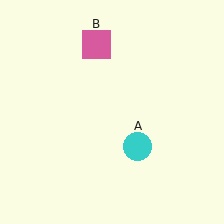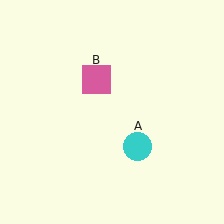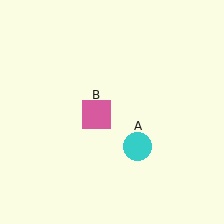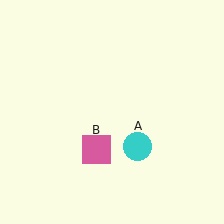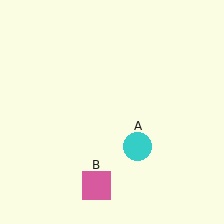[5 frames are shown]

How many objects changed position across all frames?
1 object changed position: pink square (object B).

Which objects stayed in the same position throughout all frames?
Cyan circle (object A) remained stationary.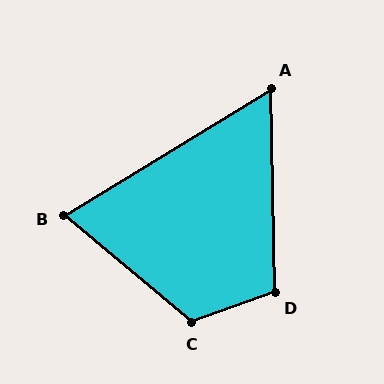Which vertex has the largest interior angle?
C, at approximately 120 degrees.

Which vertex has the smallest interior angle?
A, at approximately 60 degrees.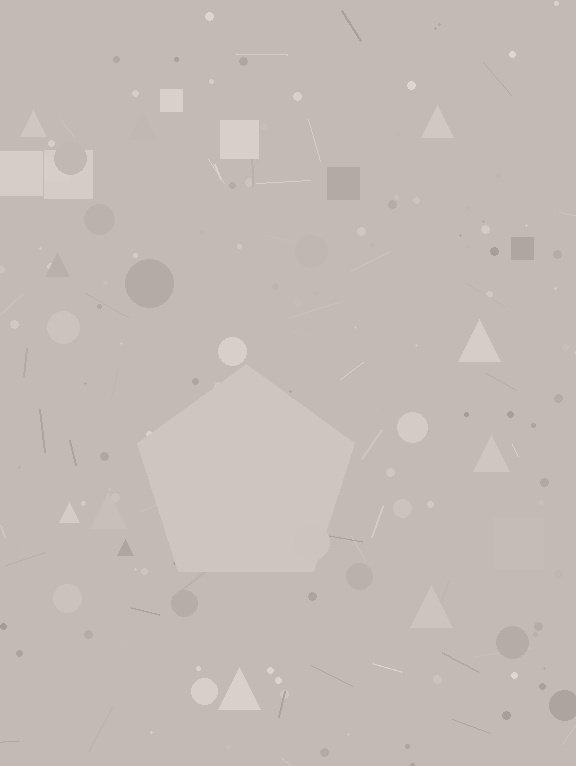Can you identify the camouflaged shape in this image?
The camouflaged shape is a pentagon.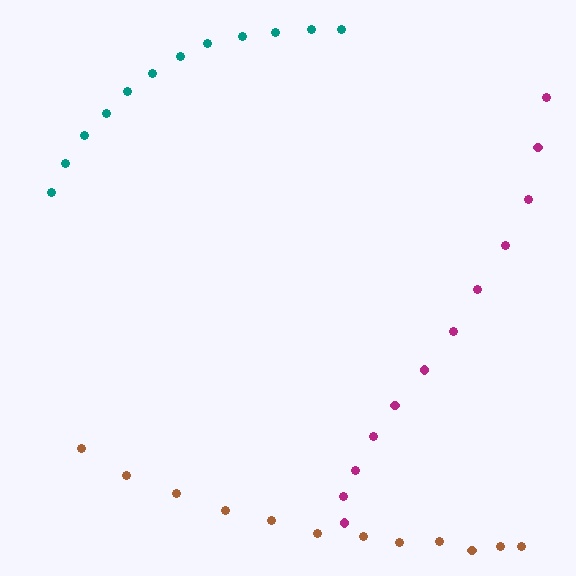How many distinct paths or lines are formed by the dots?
There are 3 distinct paths.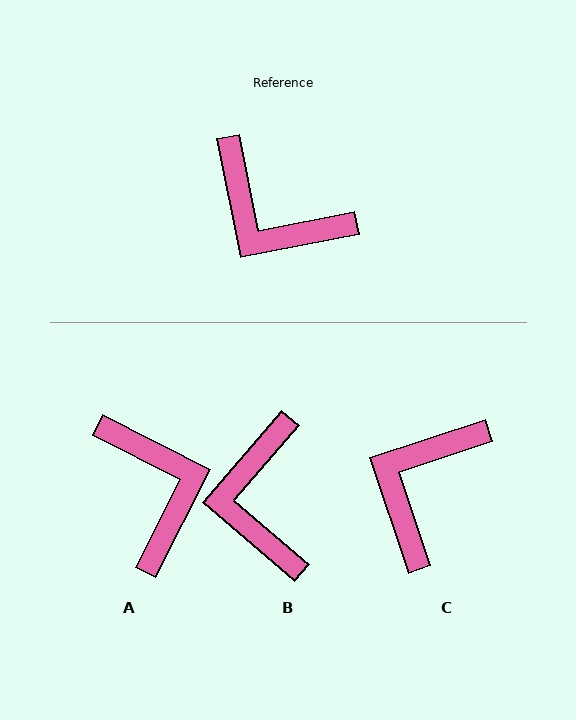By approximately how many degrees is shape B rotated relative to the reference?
Approximately 52 degrees clockwise.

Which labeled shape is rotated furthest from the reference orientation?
A, about 142 degrees away.